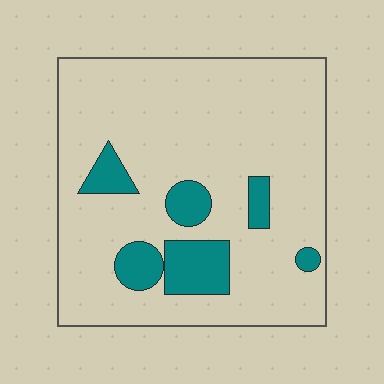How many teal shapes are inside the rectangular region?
6.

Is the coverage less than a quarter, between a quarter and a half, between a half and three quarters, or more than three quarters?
Less than a quarter.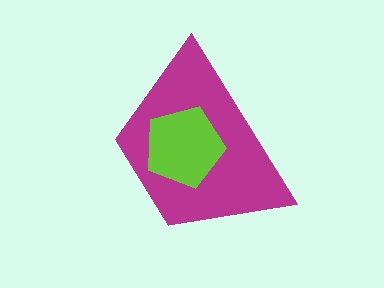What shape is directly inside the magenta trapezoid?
The lime pentagon.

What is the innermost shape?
The lime pentagon.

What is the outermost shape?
The magenta trapezoid.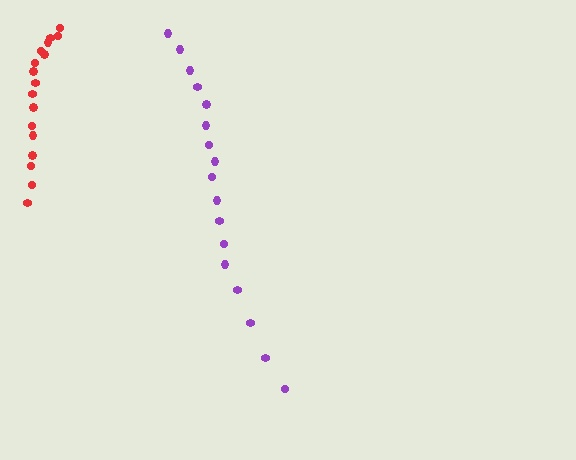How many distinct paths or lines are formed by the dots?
There are 2 distinct paths.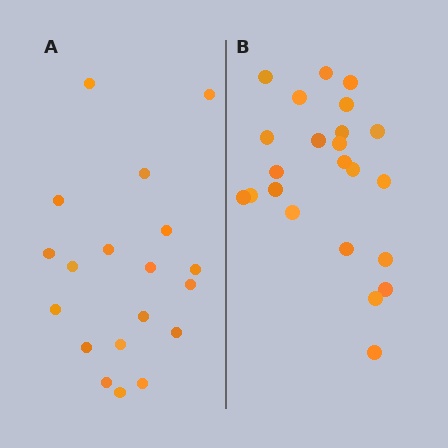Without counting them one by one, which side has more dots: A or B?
Region B (the right region) has more dots.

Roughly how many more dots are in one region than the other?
Region B has about 4 more dots than region A.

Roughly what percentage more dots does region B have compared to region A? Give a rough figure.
About 20% more.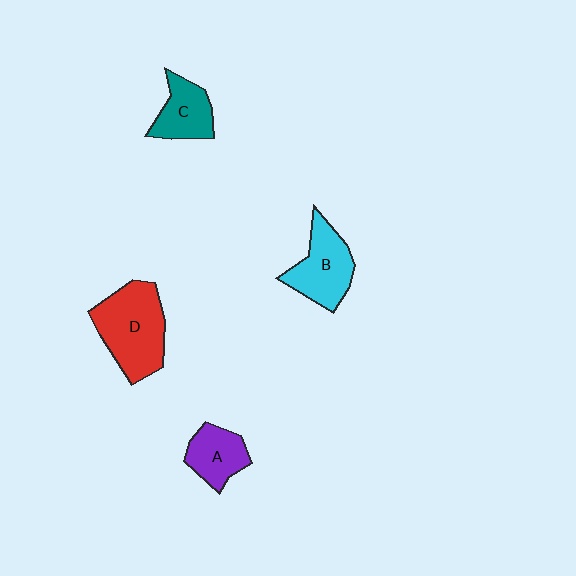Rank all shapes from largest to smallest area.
From largest to smallest: D (red), B (cyan), C (teal), A (purple).